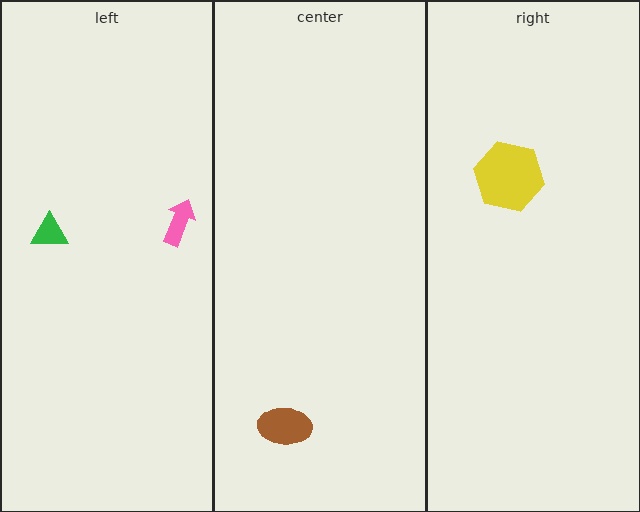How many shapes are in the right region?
1.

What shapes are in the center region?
The brown ellipse.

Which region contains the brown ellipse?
The center region.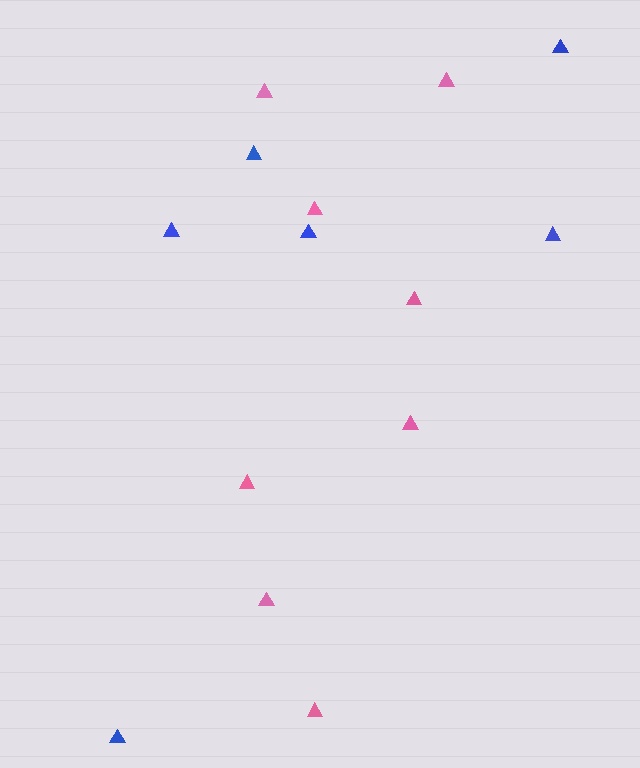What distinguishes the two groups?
There are 2 groups: one group of blue triangles (6) and one group of pink triangles (8).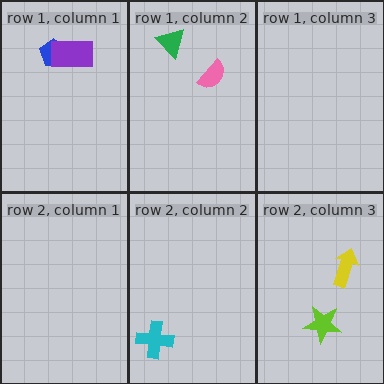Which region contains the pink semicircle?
The row 1, column 2 region.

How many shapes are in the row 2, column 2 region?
1.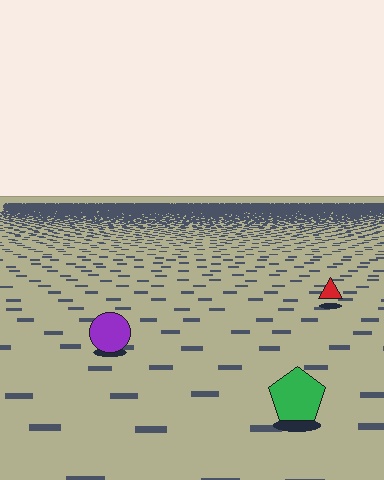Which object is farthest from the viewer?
The red triangle is farthest from the viewer. It appears smaller and the ground texture around it is denser.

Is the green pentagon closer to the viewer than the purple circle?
Yes. The green pentagon is closer — you can tell from the texture gradient: the ground texture is coarser near it.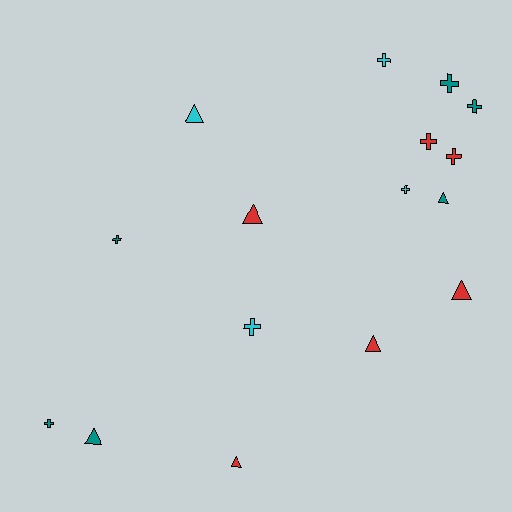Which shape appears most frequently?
Cross, with 9 objects.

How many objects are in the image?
There are 16 objects.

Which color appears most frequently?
Teal, with 6 objects.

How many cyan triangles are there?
There is 1 cyan triangle.